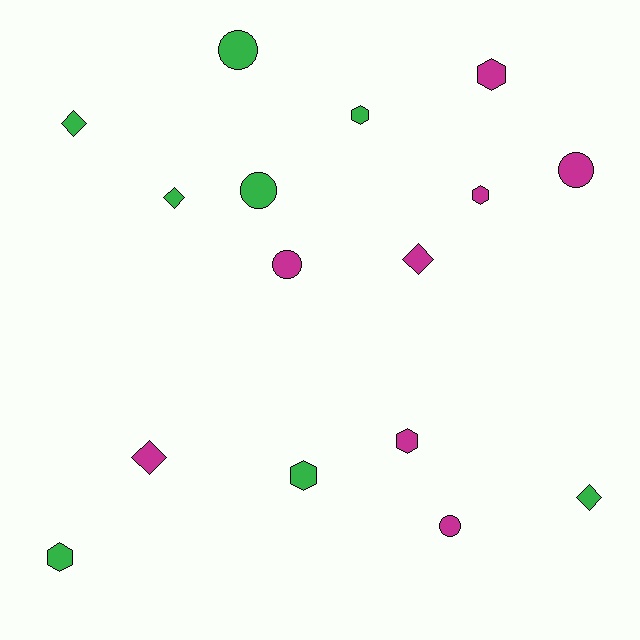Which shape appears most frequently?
Hexagon, with 6 objects.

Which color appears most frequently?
Green, with 8 objects.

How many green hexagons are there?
There are 3 green hexagons.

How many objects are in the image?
There are 16 objects.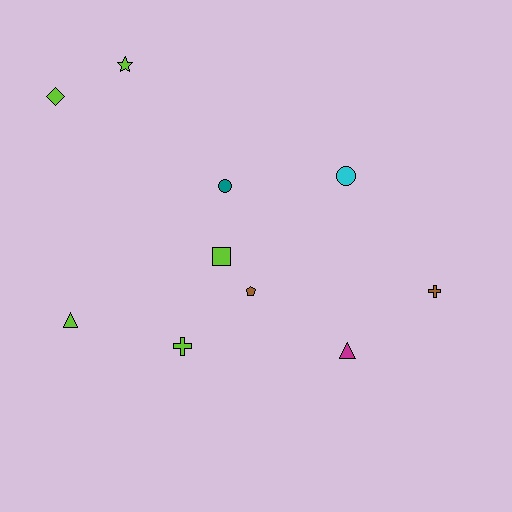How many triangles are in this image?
There are 2 triangles.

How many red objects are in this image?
There are no red objects.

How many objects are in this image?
There are 10 objects.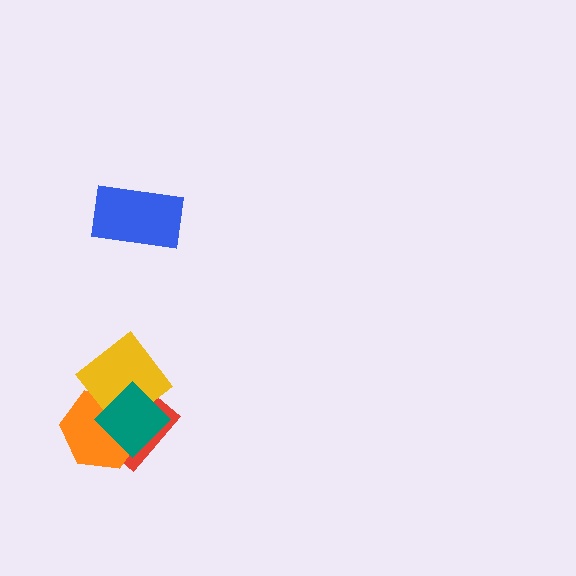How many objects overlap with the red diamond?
3 objects overlap with the red diamond.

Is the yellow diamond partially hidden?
Yes, it is partially covered by another shape.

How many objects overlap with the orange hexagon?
3 objects overlap with the orange hexagon.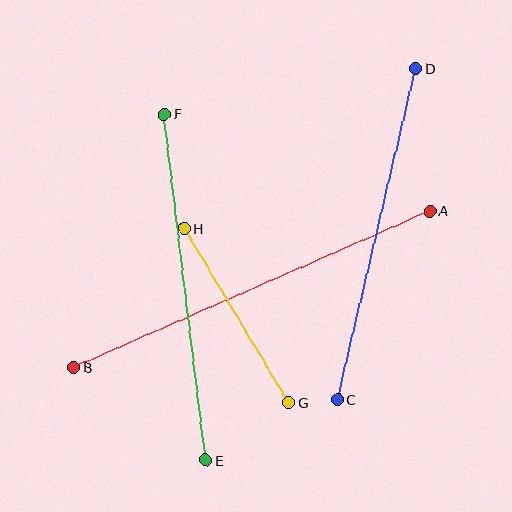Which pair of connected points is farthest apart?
Points A and B are farthest apart.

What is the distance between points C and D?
The distance is approximately 340 pixels.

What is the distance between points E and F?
The distance is approximately 349 pixels.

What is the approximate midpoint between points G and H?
The midpoint is at approximately (236, 315) pixels.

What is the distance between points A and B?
The distance is approximately 389 pixels.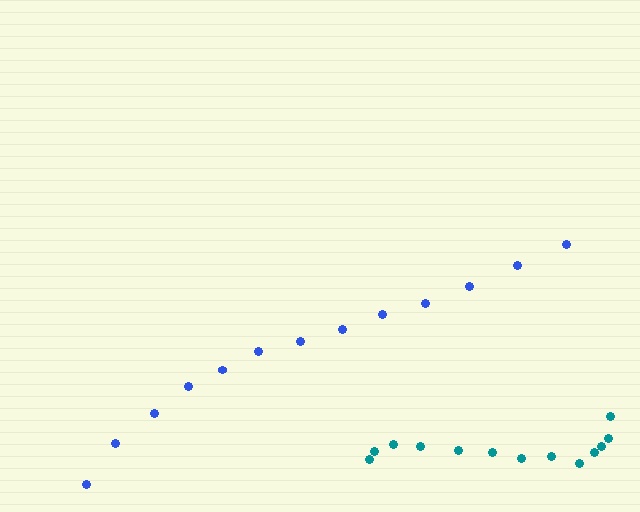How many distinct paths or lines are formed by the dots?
There are 2 distinct paths.